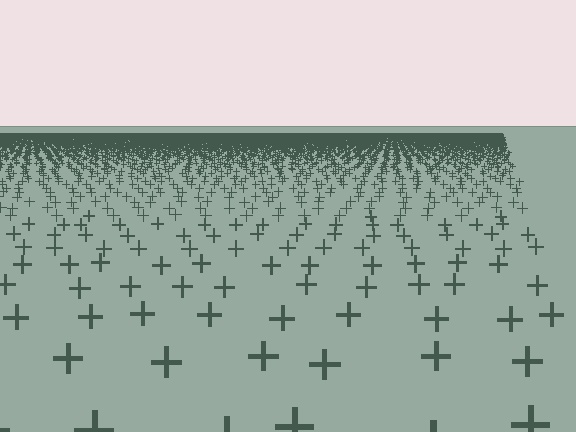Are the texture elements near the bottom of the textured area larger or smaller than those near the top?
Larger. Near the bottom, elements are closer to the viewer and appear at a bigger on-screen size.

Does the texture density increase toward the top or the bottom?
Density increases toward the top.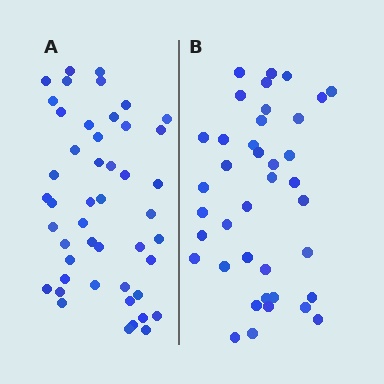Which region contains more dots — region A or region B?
Region A (the left region) has more dots.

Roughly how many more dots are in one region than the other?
Region A has roughly 8 or so more dots than region B.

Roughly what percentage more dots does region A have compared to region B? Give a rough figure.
About 20% more.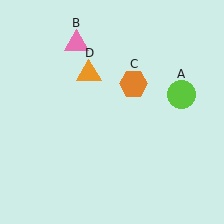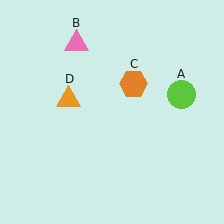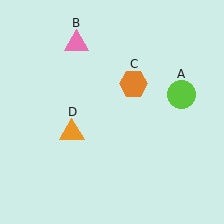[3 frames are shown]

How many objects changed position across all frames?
1 object changed position: orange triangle (object D).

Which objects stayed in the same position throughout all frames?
Lime circle (object A) and pink triangle (object B) and orange hexagon (object C) remained stationary.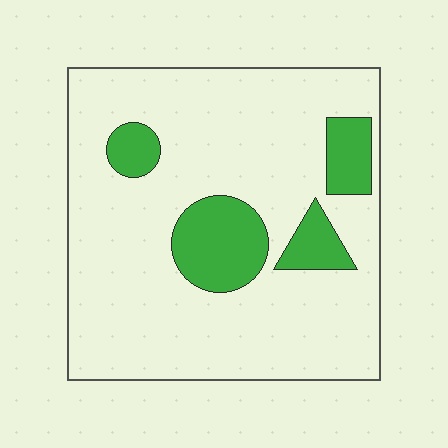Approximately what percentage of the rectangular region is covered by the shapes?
Approximately 15%.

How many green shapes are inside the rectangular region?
4.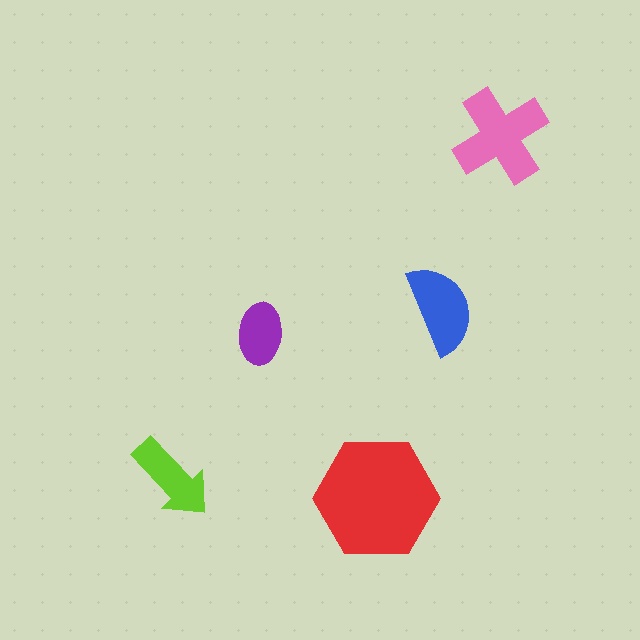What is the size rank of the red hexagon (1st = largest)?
1st.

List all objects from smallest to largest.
The purple ellipse, the lime arrow, the blue semicircle, the pink cross, the red hexagon.